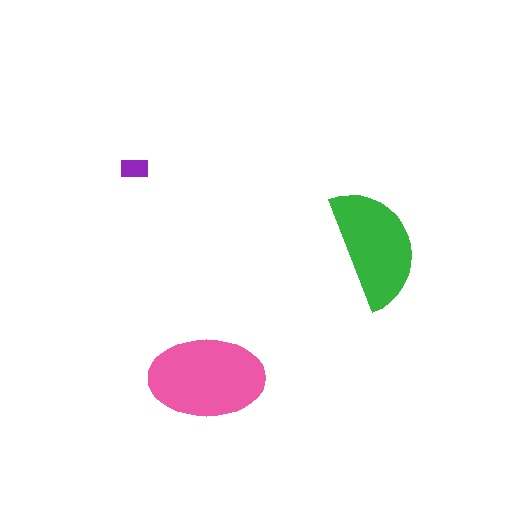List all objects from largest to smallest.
The pink ellipse, the green semicircle, the purple rectangle.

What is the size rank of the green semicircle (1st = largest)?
2nd.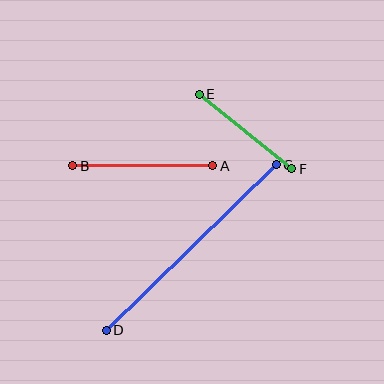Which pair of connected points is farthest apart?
Points C and D are farthest apart.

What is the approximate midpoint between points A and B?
The midpoint is at approximately (143, 166) pixels.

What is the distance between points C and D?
The distance is approximately 237 pixels.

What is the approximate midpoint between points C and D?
The midpoint is at approximately (191, 247) pixels.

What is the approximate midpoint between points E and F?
The midpoint is at approximately (245, 132) pixels.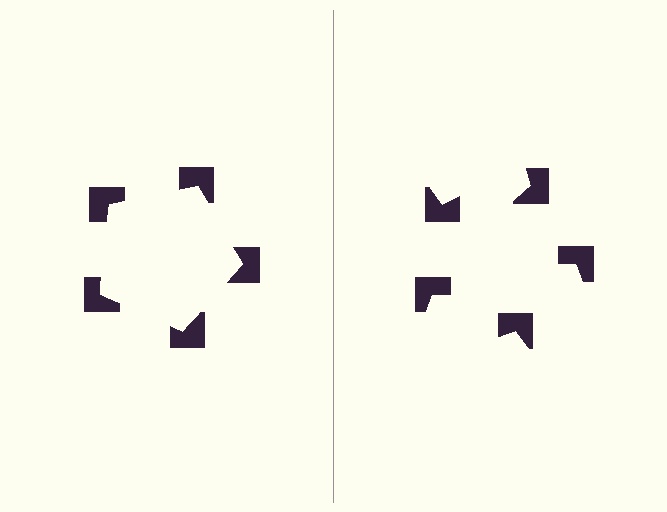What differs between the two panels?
The notched squares are positioned identically on both sides; only the wedge orientations differ. On the left they align to a pentagon; on the right they are misaligned.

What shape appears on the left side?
An illusory pentagon.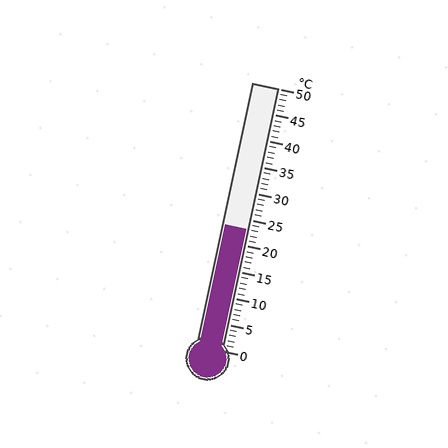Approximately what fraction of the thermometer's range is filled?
The thermometer is filled to approximately 45% of its range.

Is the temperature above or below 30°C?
The temperature is below 30°C.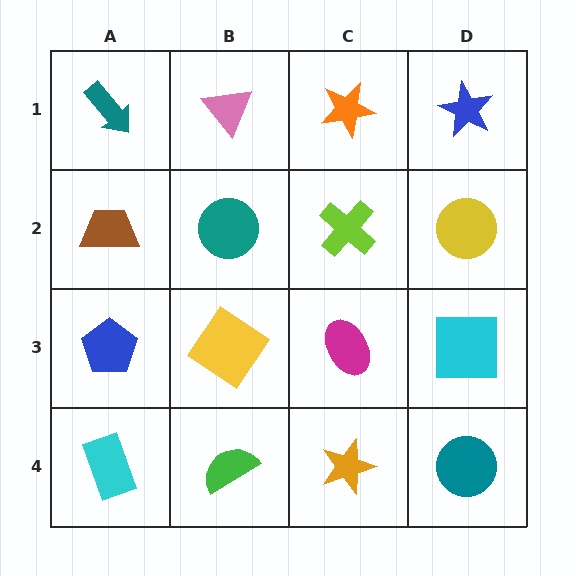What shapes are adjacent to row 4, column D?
A cyan square (row 3, column D), an orange star (row 4, column C).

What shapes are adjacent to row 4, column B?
A yellow diamond (row 3, column B), a cyan rectangle (row 4, column A), an orange star (row 4, column C).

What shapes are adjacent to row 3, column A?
A brown trapezoid (row 2, column A), a cyan rectangle (row 4, column A), a yellow diamond (row 3, column B).